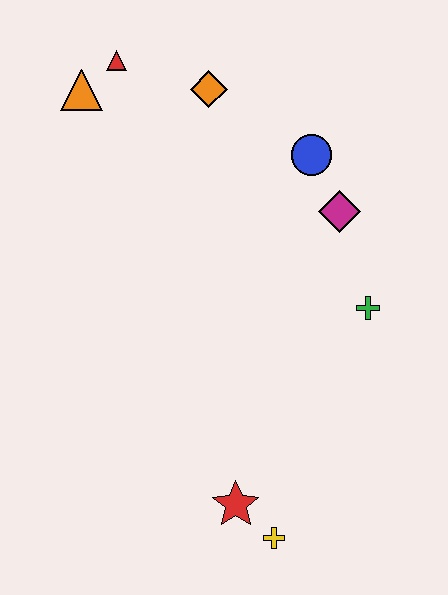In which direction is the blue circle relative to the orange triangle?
The blue circle is to the right of the orange triangle.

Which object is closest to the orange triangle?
The red triangle is closest to the orange triangle.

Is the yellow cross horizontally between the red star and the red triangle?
No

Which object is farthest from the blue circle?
The yellow cross is farthest from the blue circle.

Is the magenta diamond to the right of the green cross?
No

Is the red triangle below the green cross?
No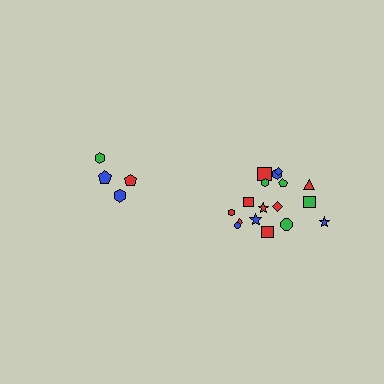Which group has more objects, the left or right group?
The right group.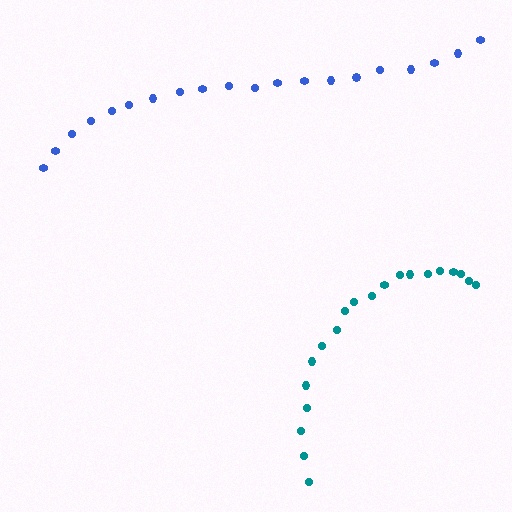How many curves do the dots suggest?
There are 2 distinct paths.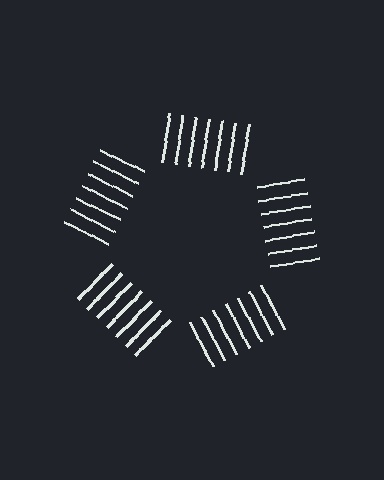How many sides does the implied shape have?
5 sides — the line-ends trace a pentagon.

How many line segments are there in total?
35 — 7 along each of the 5 edges.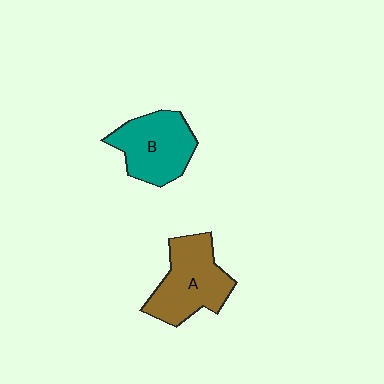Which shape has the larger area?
Shape A (brown).